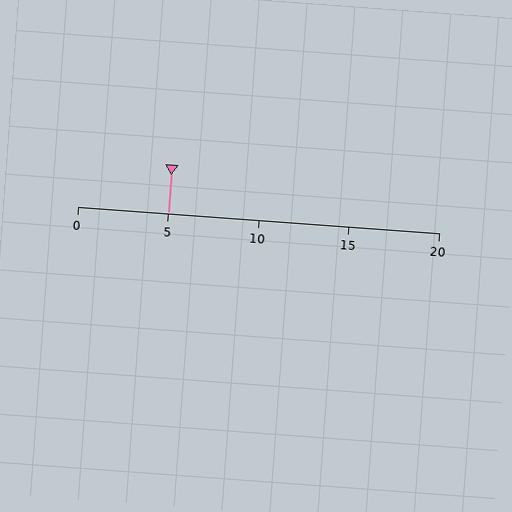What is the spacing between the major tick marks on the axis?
The major ticks are spaced 5 apart.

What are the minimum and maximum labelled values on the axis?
The axis runs from 0 to 20.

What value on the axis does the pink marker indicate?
The marker indicates approximately 5.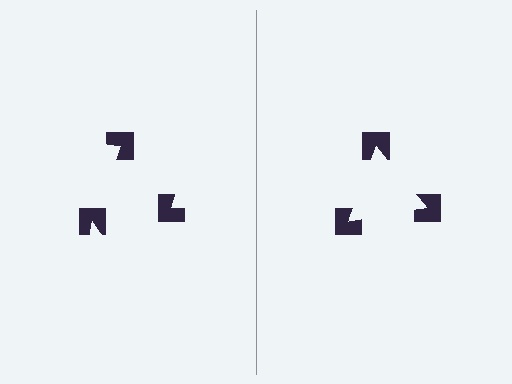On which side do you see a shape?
An illusory triangle appears on the right side. On the left side the wedge cuts are rotated, so no coherent shape forms.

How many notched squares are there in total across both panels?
6 — 3 on each side.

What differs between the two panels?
The notched squares are positioned identically on both sides; only the wedge orientations differ. On the right they align to a triangle; on the left they are misaligned.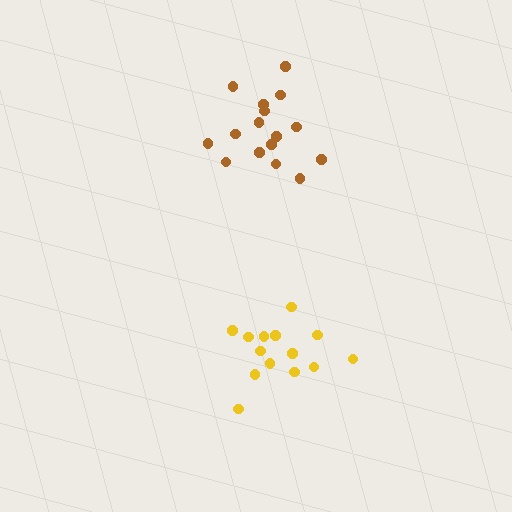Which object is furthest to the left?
The yellow cluster is leftmost.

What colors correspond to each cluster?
The clusters are colored: brown, yellow.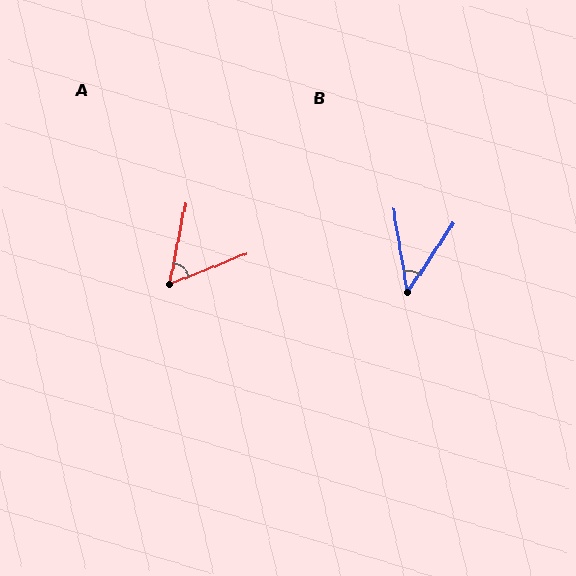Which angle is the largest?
A, at approximately 57 degrees.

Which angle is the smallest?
B, at approximately 43 degrees.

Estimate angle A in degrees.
Approximately 57 degrees.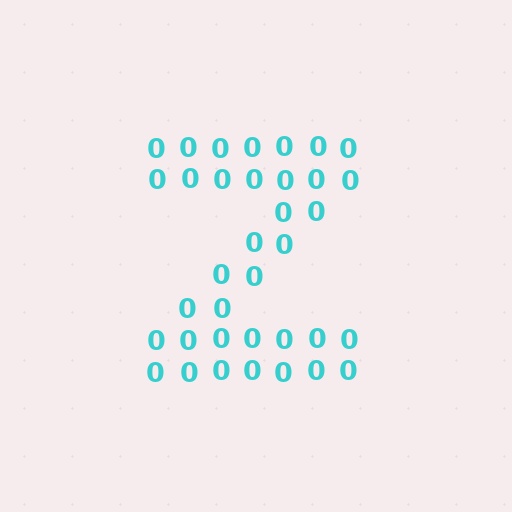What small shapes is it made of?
It is made of small digit 0's.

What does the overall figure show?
The overall figure shows the letter Z.